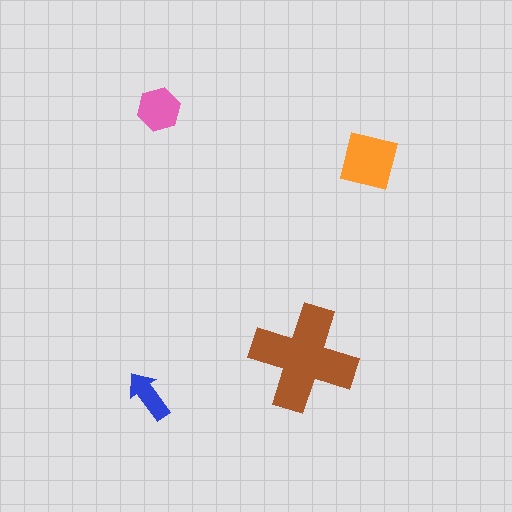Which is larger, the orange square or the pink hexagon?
The orange square.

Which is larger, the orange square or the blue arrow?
The orange square.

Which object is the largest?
The brown cross.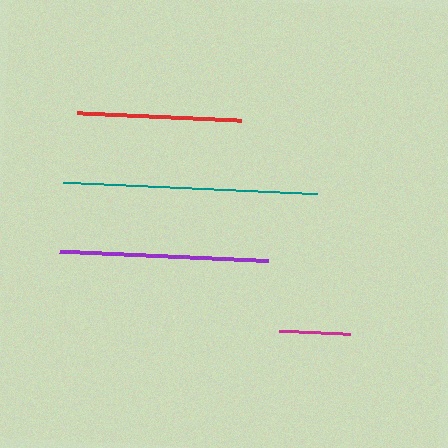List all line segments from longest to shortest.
From longest to shortest: teal, purple, red, magenta.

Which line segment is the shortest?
The magenta line is the shortest at approximately 71 pixels.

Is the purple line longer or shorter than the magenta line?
The purple line is longer than the magenta line.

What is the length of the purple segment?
The purple segment is approximately 209 pixels long.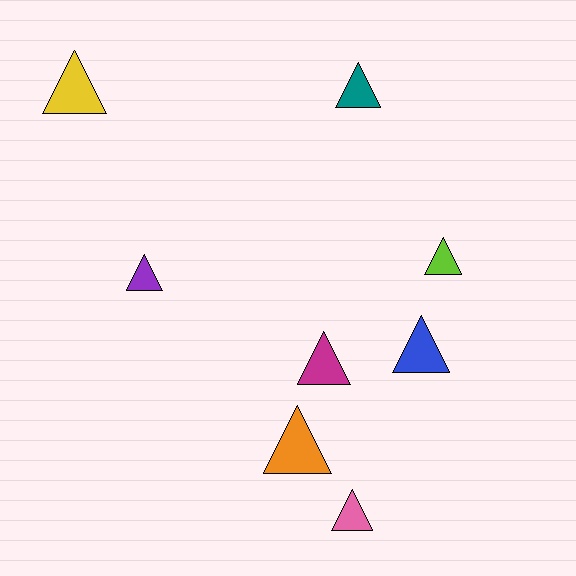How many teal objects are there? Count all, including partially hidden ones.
There is 1 teal object.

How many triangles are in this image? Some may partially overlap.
There are 8 triangles.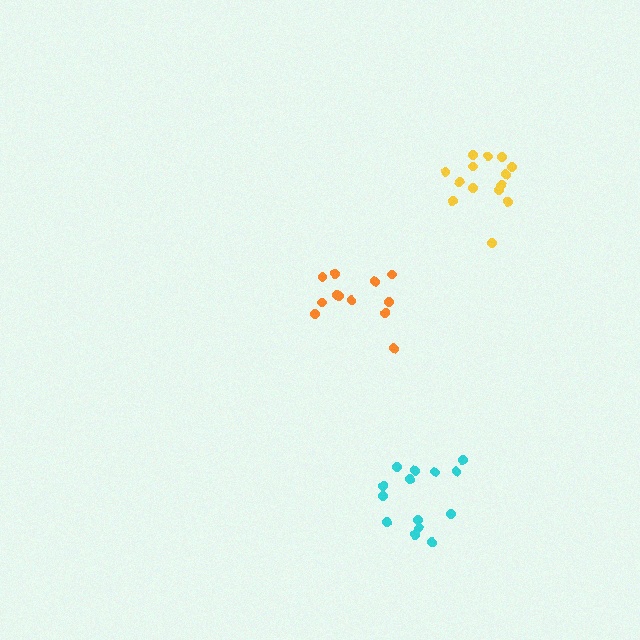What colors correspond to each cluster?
The clusters are colored: yellow, cyan, orange.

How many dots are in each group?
Group 1: 14 dots, Group 2: 14 dots, Group 3: 12 dots (40 total).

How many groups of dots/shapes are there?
There are 3 groups.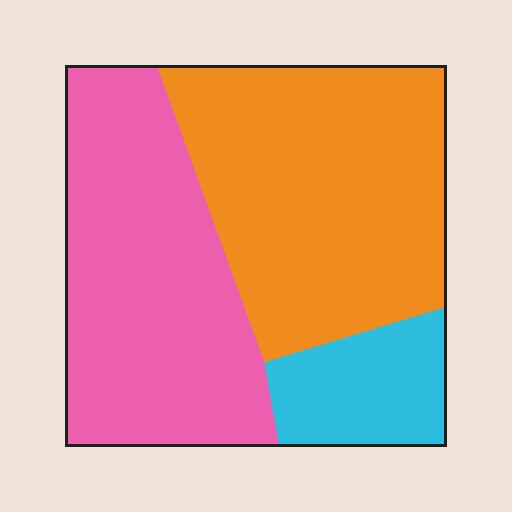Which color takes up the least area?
Cyan, at roughly 15%.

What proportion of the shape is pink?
Pink covers around 40% of the shape.